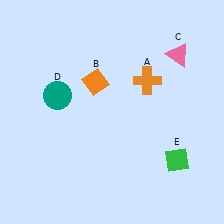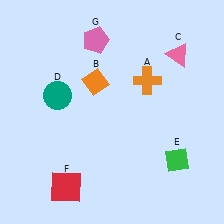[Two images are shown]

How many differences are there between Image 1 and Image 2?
There are 2 differences between the two images.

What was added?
A red square (F), a pink pentagon (G) were added in Image 2.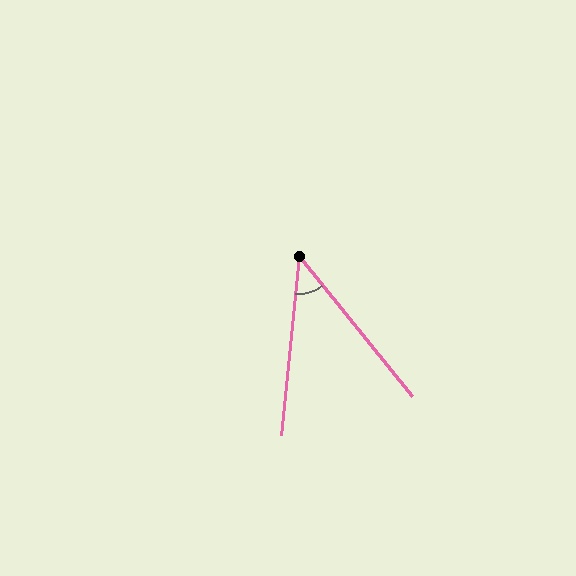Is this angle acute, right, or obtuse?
It is acute.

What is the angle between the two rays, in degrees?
Approximately 45 degrees.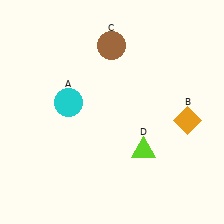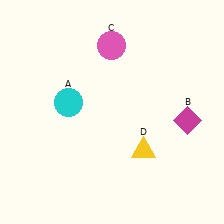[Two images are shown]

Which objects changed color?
B changed from orange to magenta. C changed from brown to pink. D changed from lime to yellow.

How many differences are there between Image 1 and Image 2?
There are 3 differences between the two images.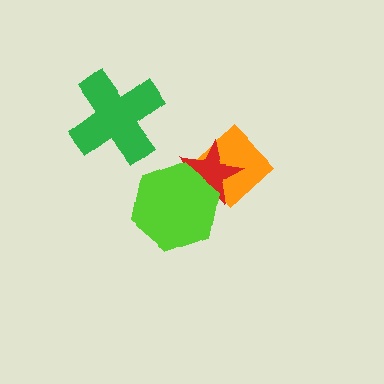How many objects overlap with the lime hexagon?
2 objects overlap with the lime hexagon.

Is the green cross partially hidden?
No, no other shape covers it.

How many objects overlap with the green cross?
0 objects overlap with the green cross.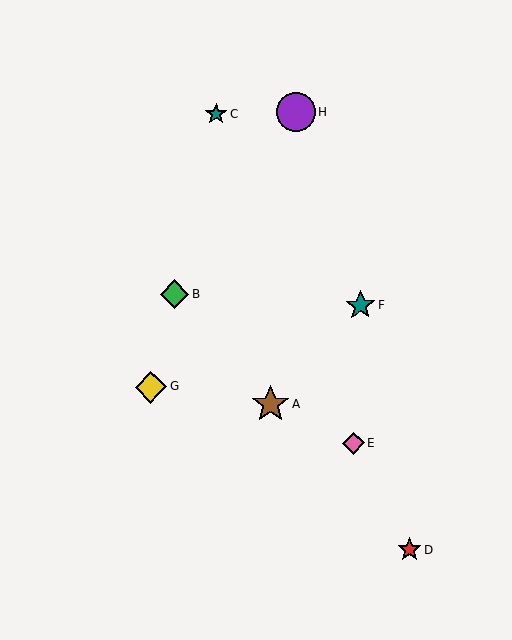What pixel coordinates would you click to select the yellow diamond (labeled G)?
Click at (151, 387) to select the yellow diamond G.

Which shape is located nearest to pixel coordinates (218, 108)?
The teal star (labeled C) at (216, 114) is nearest to that location.